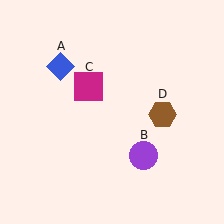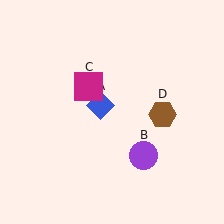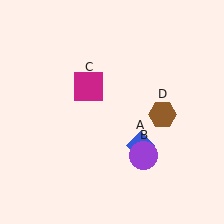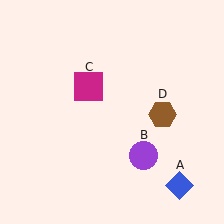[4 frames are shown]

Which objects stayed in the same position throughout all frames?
Purple circle (object B) and magenta square (object C) and brown hexagon (object D) remained stationary.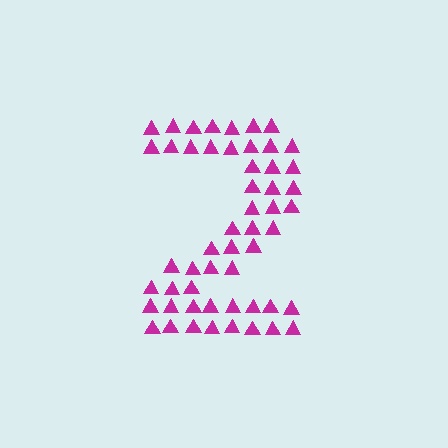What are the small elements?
The small elements are triangles.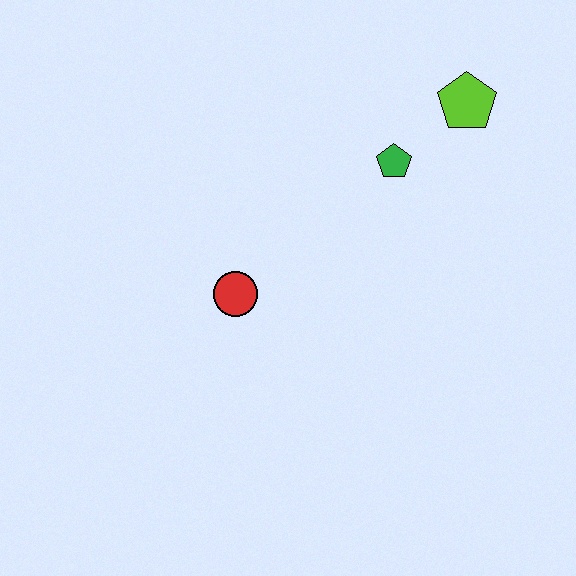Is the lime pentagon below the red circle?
No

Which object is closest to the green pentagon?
The lime pentagon is closest to the green pentagon.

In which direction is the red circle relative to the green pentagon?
The red circle is to the left of the green pentagon.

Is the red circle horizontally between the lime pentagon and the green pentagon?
No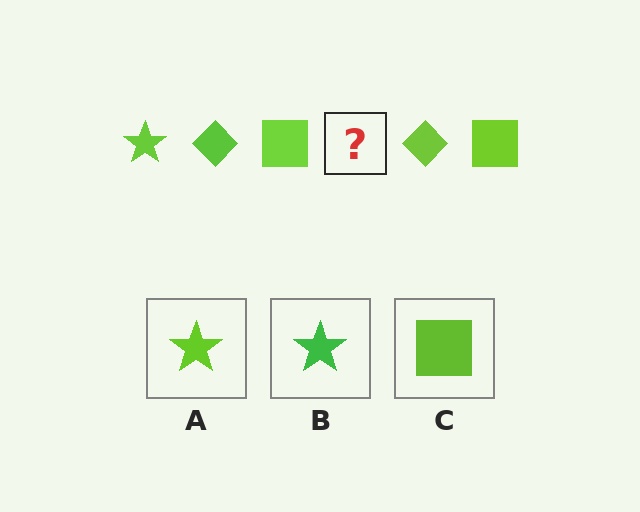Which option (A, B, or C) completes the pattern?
A.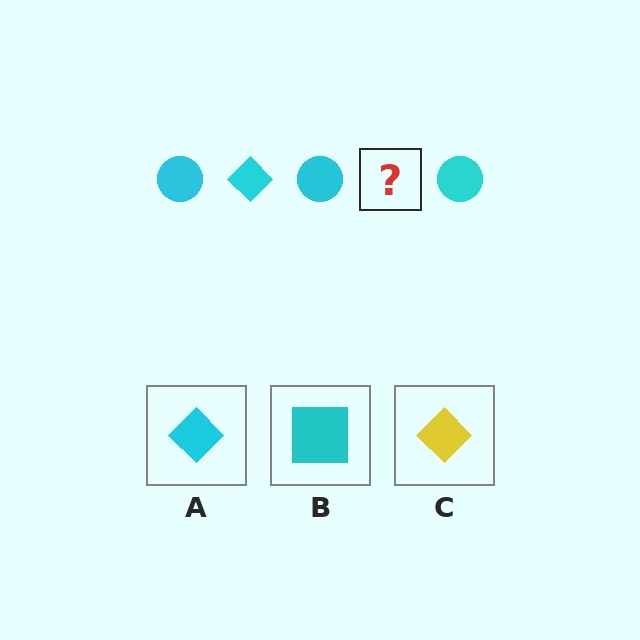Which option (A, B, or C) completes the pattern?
A.